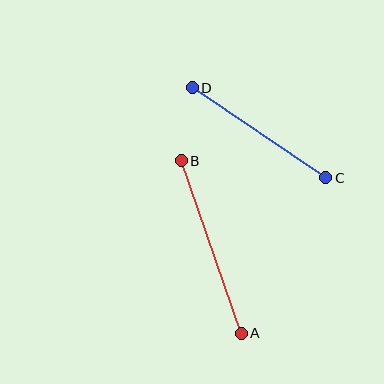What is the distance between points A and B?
The distance is approximately 183 pixels.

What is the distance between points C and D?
The distance is approximately 161 pixels.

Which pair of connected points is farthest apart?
Points A and B are farthest apart.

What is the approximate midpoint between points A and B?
The midpoint is at approximately (211, 247) pixels.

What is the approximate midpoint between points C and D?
The midpoint is at approximately (259, 133) pixels.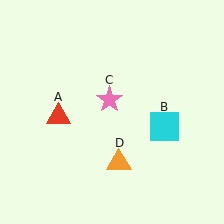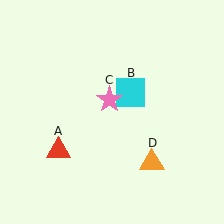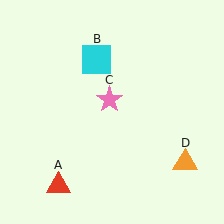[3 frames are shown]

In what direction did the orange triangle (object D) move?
The orange triangle (object D) moved right.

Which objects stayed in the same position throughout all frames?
Pink star (object C) remained stationary.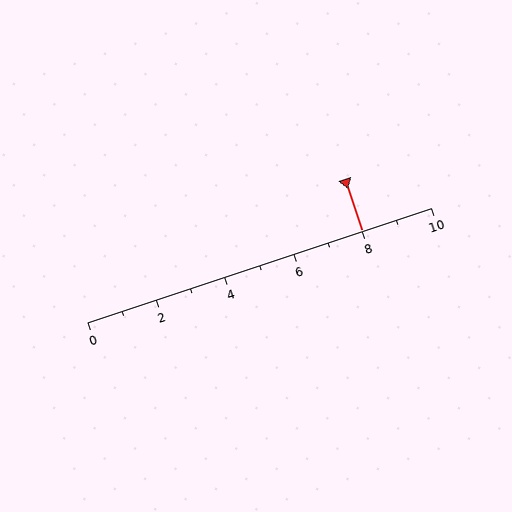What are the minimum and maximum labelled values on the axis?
The axis runs from 0 to 10.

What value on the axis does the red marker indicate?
The marker indicates approximately 8.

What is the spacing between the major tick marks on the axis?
The major ticks are spaced 2 apart.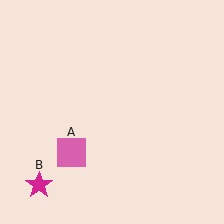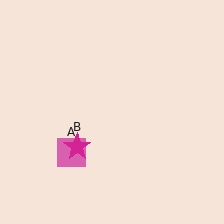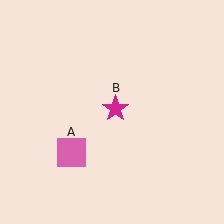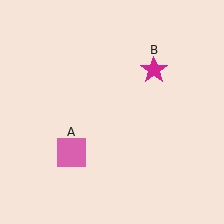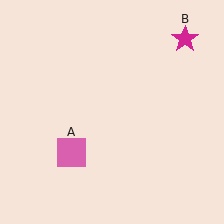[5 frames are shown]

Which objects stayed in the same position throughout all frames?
Pink square (object A) remained stationary.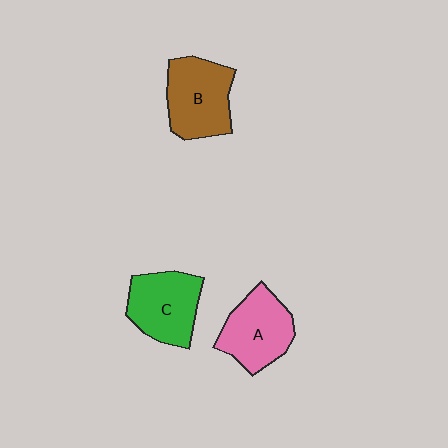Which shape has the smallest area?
Shape A (pink).